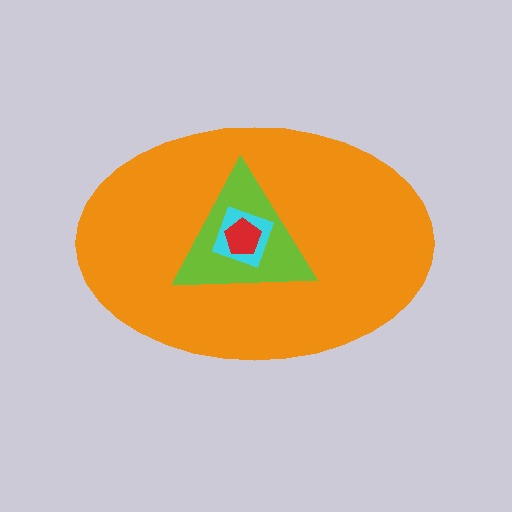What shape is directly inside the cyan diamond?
The red pentagon.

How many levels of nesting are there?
4.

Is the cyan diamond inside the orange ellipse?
Yes.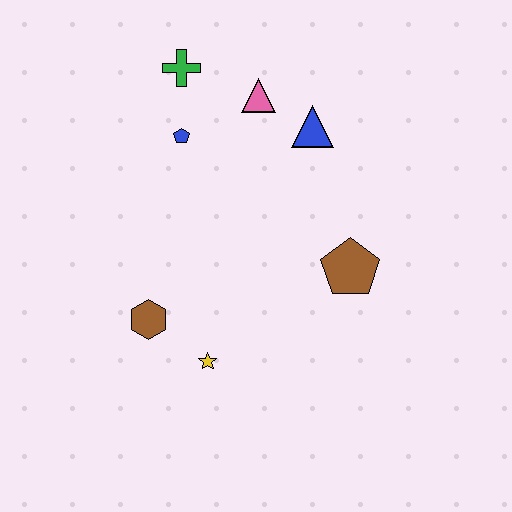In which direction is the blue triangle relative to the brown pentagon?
The blue triangle is above the brown pentagon.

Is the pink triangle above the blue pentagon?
Yes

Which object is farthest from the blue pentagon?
The yellow star is farthest from the blue pentagon.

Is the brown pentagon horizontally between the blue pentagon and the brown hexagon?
No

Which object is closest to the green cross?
The blue pentagon is closest to the green cross.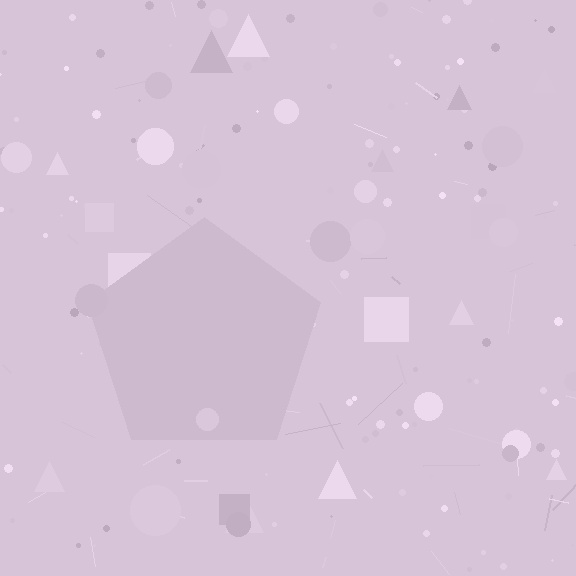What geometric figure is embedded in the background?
A pentagon is embedded in the background.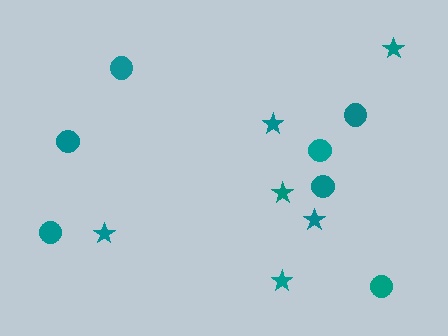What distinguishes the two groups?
There are 2 groups: one group of circles (7) and one group of stars (6).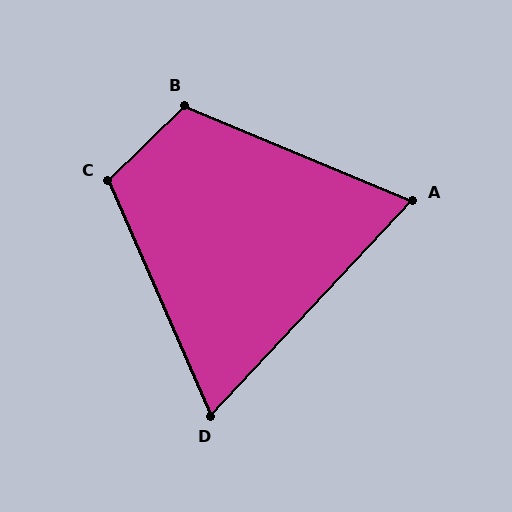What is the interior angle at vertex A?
Approximately 69 degrees (acute).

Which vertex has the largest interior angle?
B, at approximately 113 degrees.